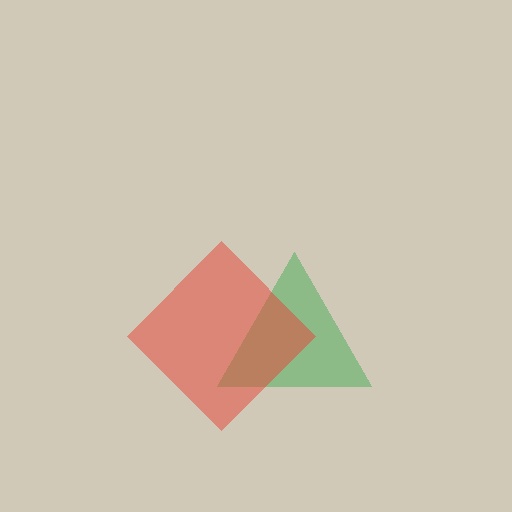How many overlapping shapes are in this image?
There are 2 overlapping shapes in the image.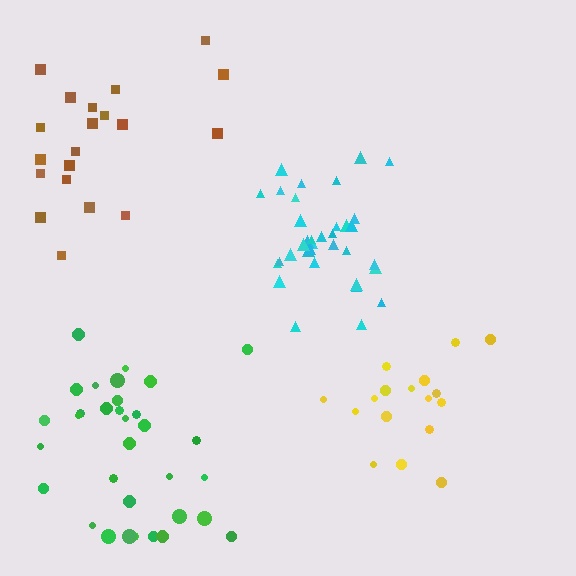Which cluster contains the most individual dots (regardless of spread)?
Cyan (35).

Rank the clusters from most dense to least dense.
cyan, yellow, green, brown.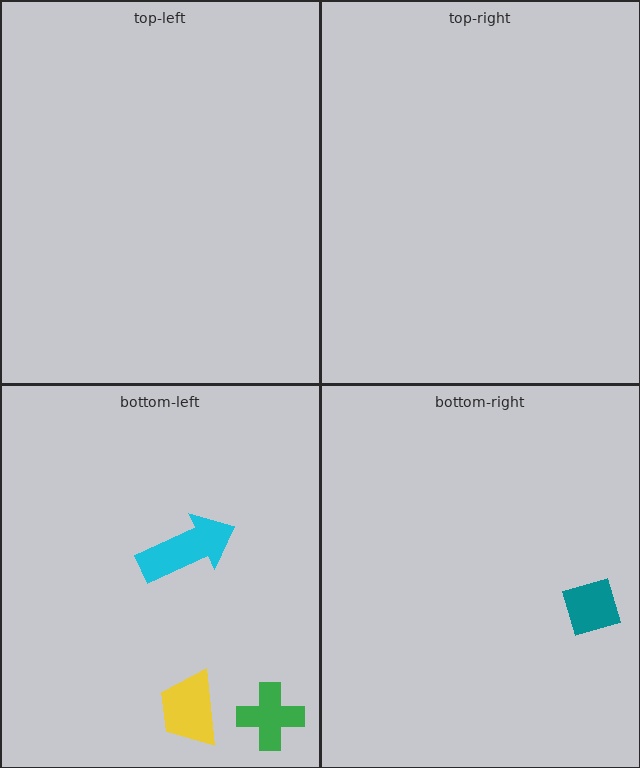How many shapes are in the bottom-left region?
3.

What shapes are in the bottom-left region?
The yellow trapezoid, the green cross, the cyan arrow.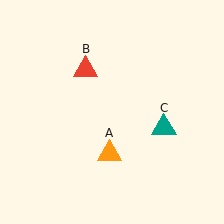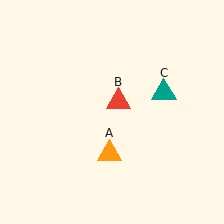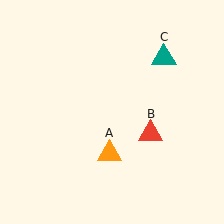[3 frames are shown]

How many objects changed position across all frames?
2 objects changed position: red triangle (object B), teal triangle (object C).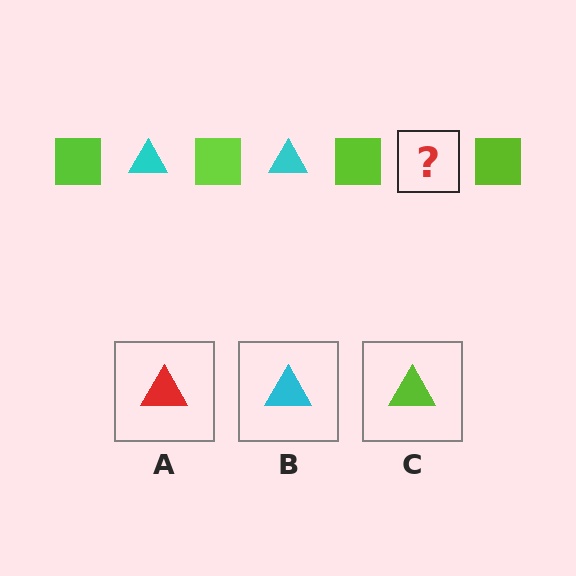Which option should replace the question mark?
Option B.